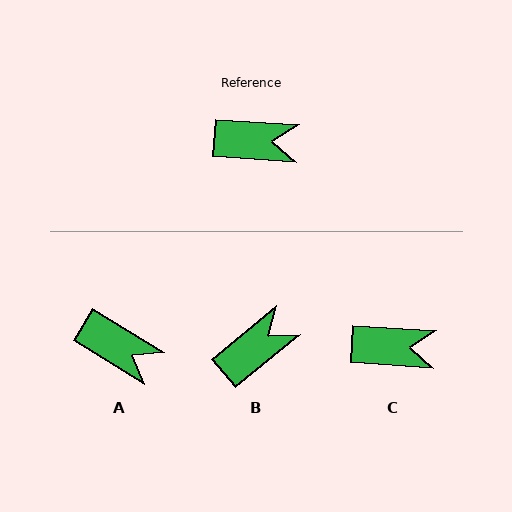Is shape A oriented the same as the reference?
No, it is off by about 28 degrees.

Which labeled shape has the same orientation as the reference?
C.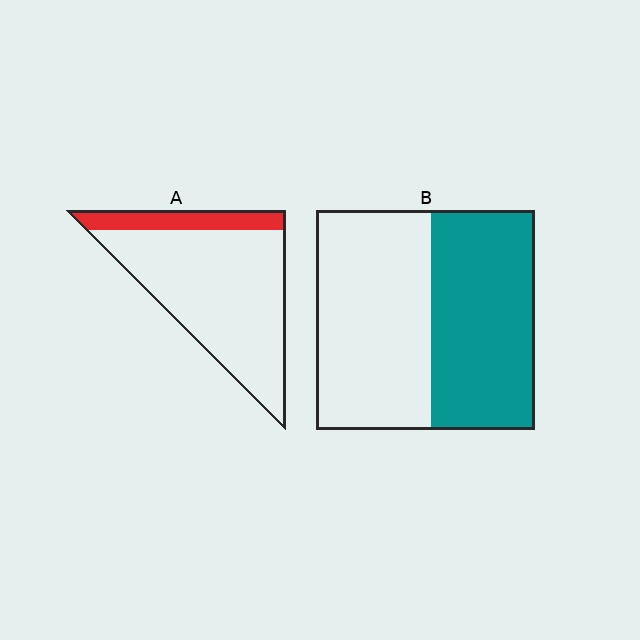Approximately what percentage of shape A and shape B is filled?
A is approximately 15% and B is approximately 45%.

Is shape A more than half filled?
No.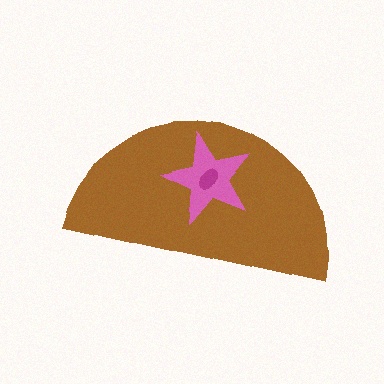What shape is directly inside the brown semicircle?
The pink star.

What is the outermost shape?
The brown semicircle.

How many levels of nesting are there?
3.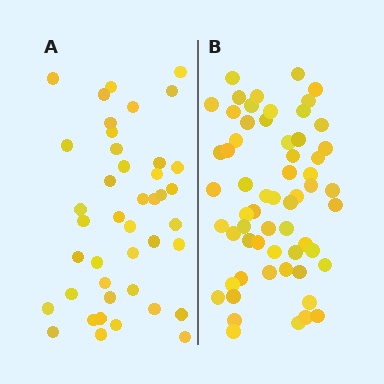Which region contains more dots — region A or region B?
Region B (the right region) has more dots.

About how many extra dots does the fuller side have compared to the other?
Region B has approximately 20 more dots than region A.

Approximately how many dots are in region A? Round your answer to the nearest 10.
About 40 dots. (The exact count is 42, which rounds to 40.)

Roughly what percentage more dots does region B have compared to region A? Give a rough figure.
About 45% more.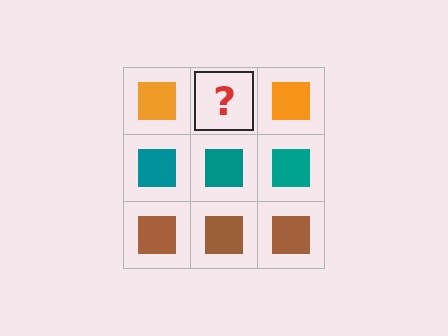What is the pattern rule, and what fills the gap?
The rule is that each row has a consistent color. The gap should be filled with an orange square.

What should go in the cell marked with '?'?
The missing cell should contain an orange square.